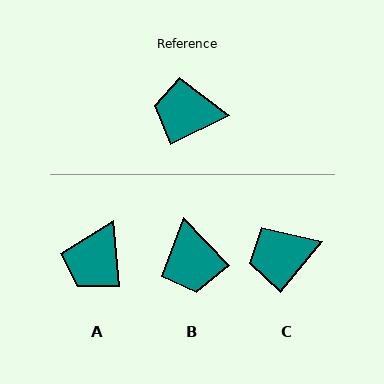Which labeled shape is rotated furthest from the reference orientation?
B, about 107 degrees away.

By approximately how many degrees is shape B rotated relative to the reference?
Approximately 107 degrees counter-clockwise.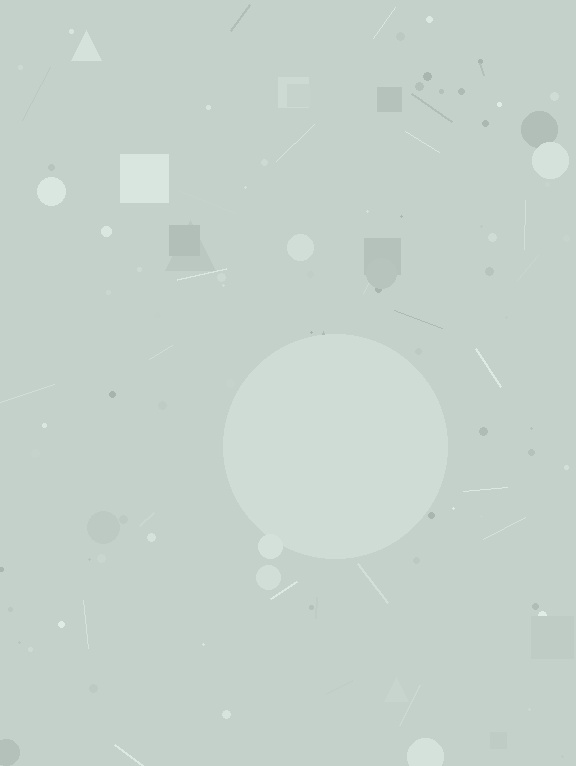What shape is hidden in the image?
A circle is hidden in the image.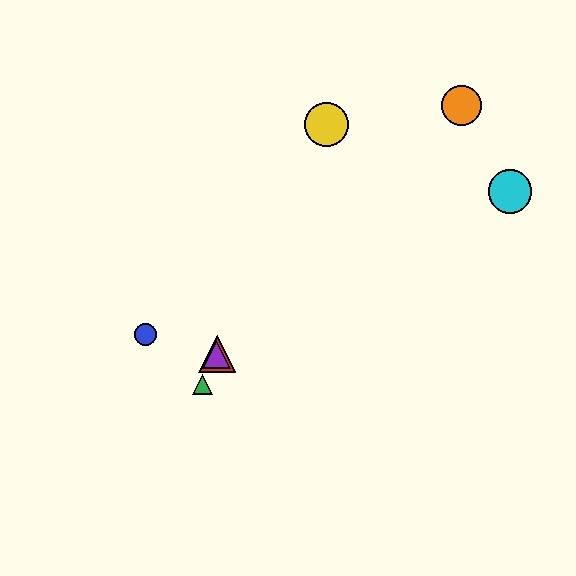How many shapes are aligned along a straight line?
4 shapes (the red triangle, the green triangle, the yellow circle, the purple triangle) are aligned along a straight line.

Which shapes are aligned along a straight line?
The red triangle, the green triangle, the yellow circle, the purple triangle are aligned along a straight line.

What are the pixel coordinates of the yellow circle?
The yellow circle is at (327, 124).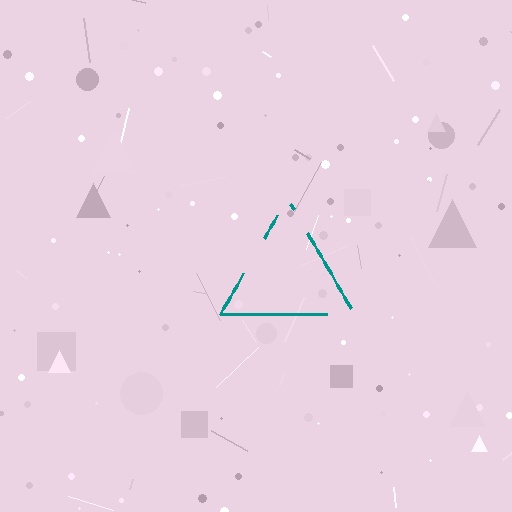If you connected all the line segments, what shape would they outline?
They would outline a triangle.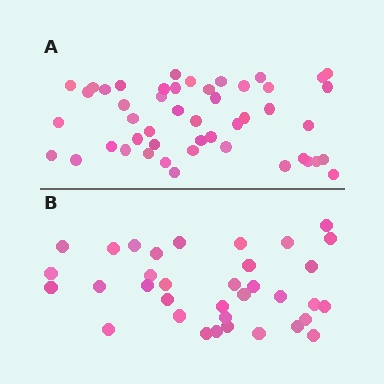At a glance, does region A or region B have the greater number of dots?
Region A (the top region) has more dots.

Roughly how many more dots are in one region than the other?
Region A has approximately 15 more dots than region B.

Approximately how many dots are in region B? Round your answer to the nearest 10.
About 40 dots. (The exact count is 35, which rounds to 40.)